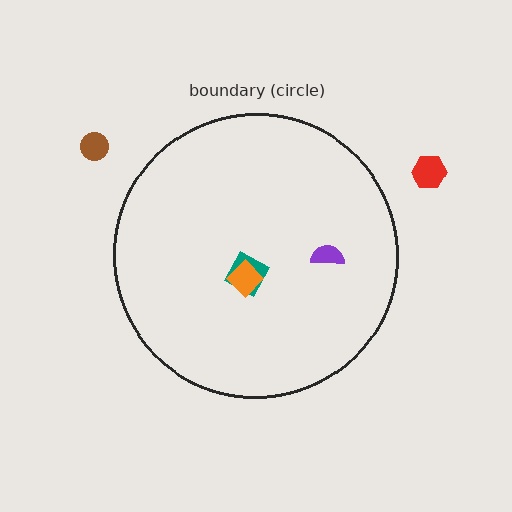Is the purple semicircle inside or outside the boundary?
Inside.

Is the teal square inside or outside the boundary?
Inside.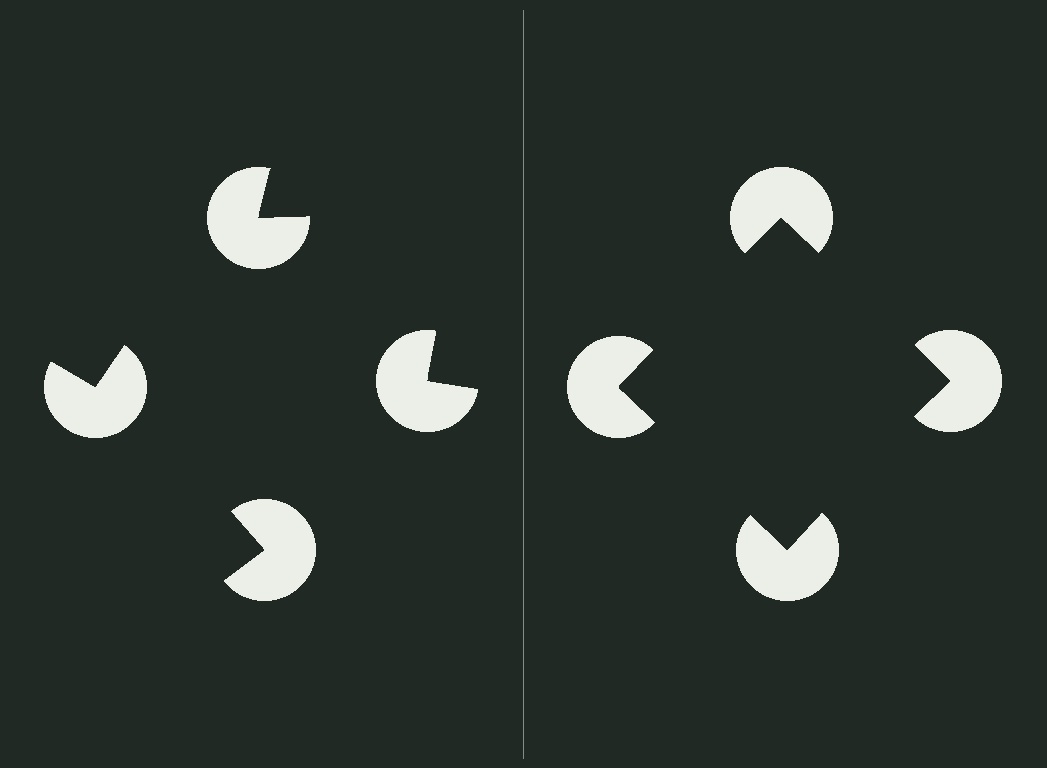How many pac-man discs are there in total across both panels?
8 — 4 on each side.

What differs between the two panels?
The pac-man discs are positioned identically on both sides; only the wedge orientations differ. On the right they align to a square; on the left they are misaligned.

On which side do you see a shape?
An illusory square appears on the right side. On the left side the wedge cuts are rotated, so no coherent shape forms.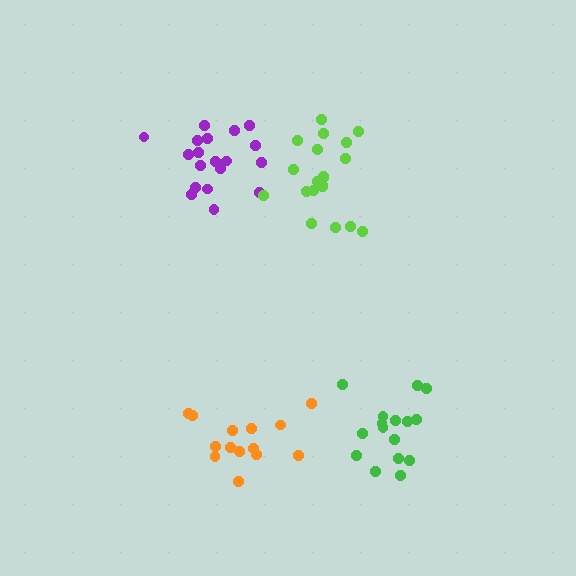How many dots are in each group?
Group 1: 14 dots, Group 2: 19 dots, Group 3: 16 dots, Group 4: 20 dots (69 total).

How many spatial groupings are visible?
There are 4 spatial groupings.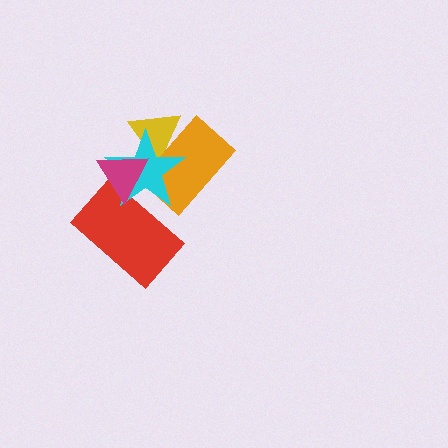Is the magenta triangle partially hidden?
No, no other shape covers it.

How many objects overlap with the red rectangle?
2 objects overlap with the red rectangle.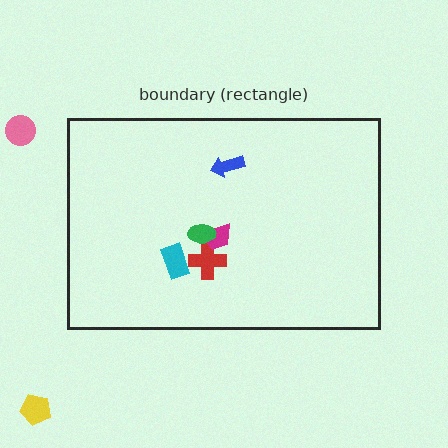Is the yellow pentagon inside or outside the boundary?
Outside.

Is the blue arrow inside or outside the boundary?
Inside.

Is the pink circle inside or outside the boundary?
Outside.